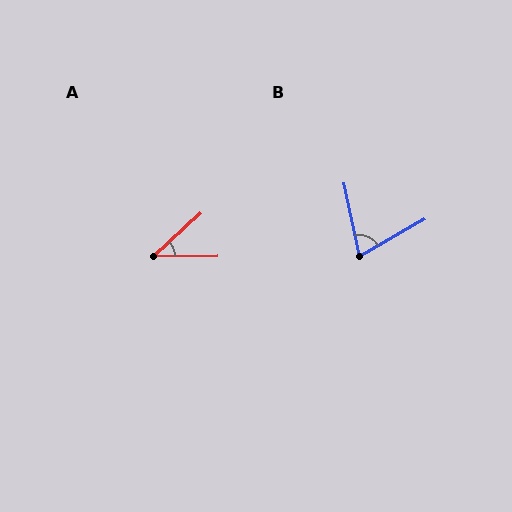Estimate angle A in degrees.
Approximately 42 degrees.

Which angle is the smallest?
A, at approximately 42 degrees.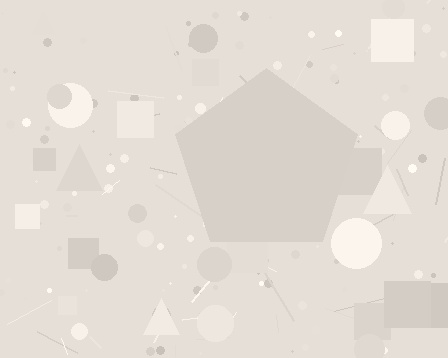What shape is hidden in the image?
A pentagon is hidden in the image.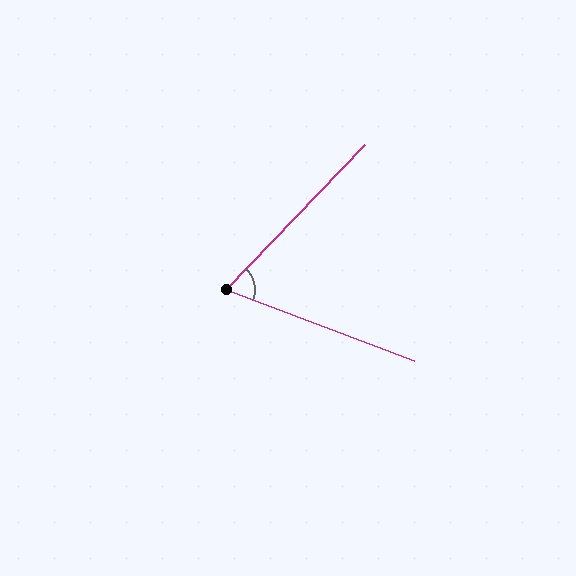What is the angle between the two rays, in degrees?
Approximately 67 degrees.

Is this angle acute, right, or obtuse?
It is acute.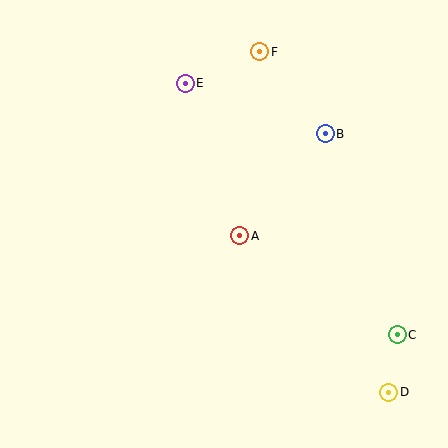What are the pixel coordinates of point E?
Point E is at (185, 83).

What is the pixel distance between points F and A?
The distance between F and A is 185 pixels.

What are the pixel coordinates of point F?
Point F is at (260, 52).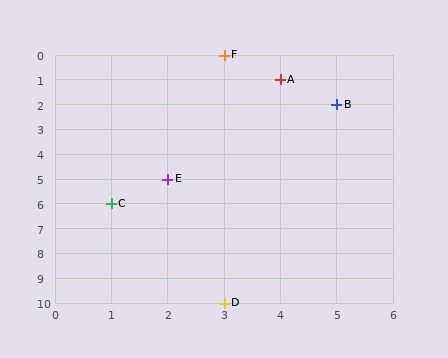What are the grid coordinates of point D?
Point D is at grid coordinates (3, 10).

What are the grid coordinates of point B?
Point B is at grid coordinates (5, 2).